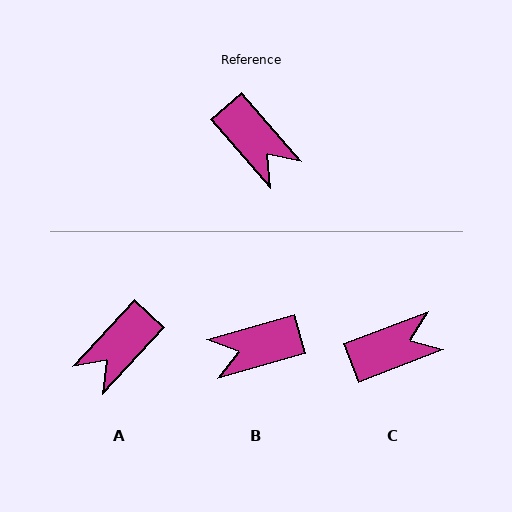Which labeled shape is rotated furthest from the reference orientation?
B, about 115 degrees away.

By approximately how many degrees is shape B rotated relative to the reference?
Approximately 115 degrees clockwise.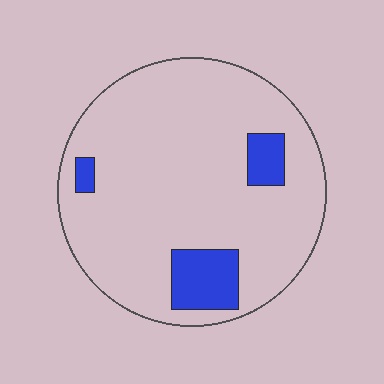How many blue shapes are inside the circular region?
3.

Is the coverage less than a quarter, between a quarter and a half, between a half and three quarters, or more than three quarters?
Less than a quarter.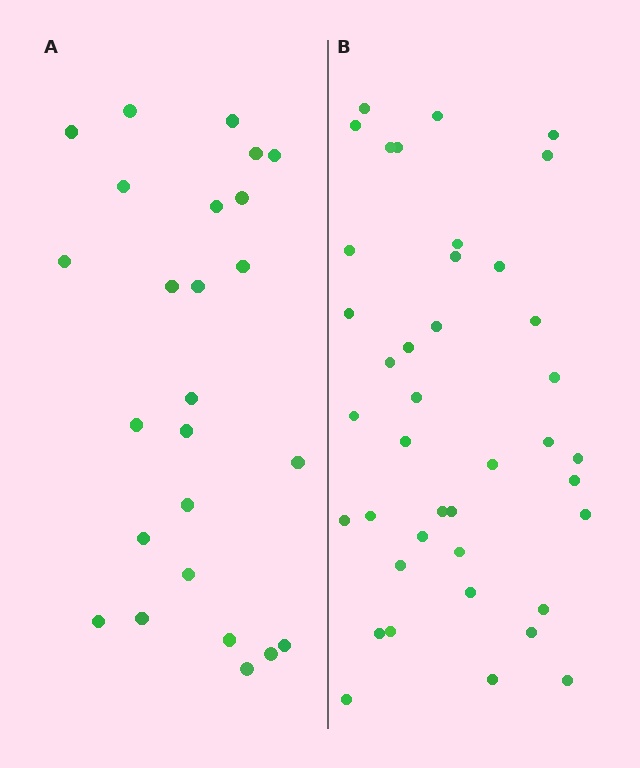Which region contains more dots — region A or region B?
Region B (the right region) has more dots.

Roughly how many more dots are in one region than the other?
Region B has approximately 15 more dots than region A.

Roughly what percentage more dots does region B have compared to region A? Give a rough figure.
About 60% more.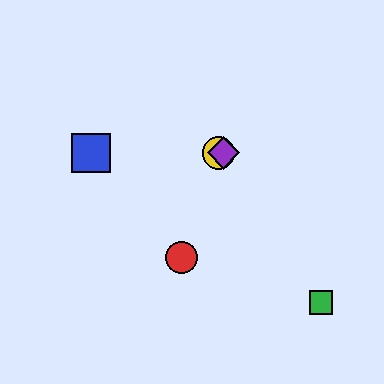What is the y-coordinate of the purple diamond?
The purple diamond is at y≈153.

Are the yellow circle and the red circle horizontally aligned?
No, the yellow circle is at y≈153 and the red circle is at y≈258.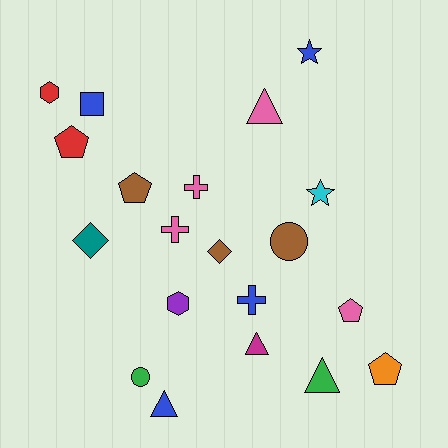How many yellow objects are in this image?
There are no yellow objects.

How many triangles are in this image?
There are 4 triangles.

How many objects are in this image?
There are 20 objects.